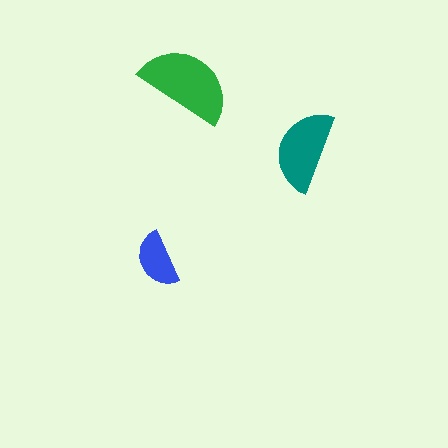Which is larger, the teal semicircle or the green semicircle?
The green one.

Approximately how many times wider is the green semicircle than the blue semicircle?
About 1.5 times wider.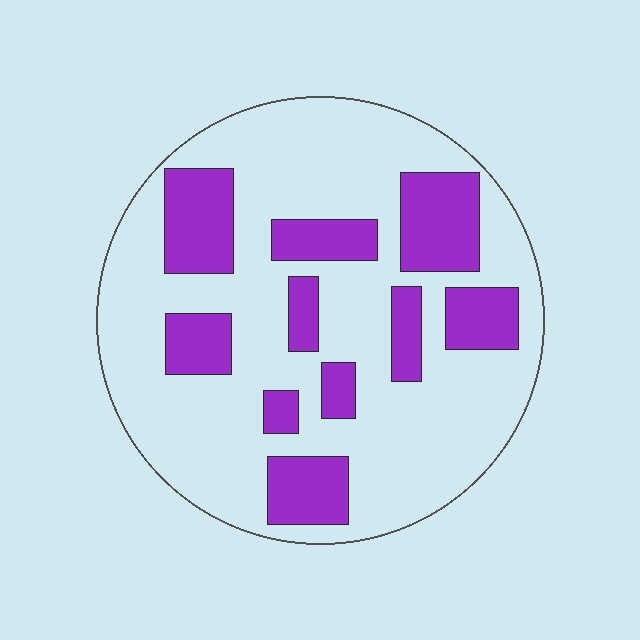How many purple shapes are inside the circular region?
10.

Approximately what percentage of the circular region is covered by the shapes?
Approximately 25%.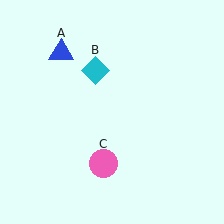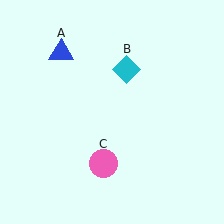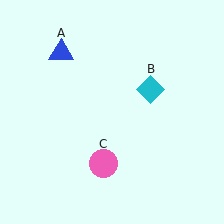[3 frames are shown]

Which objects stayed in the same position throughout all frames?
Blue triangle (object A) and pink circle (object C) remained stationary.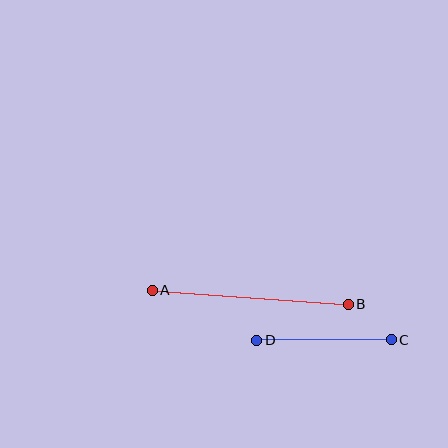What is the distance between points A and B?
The distance is approximately 197 pixels.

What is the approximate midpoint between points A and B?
The midpoint is at approximately (250, 297) pixels.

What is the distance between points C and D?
The distance is approximately 135 pixels.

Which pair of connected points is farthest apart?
Points A and B are farthest apart.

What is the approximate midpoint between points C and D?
The midpoint is at approximately (324, 340) pixels.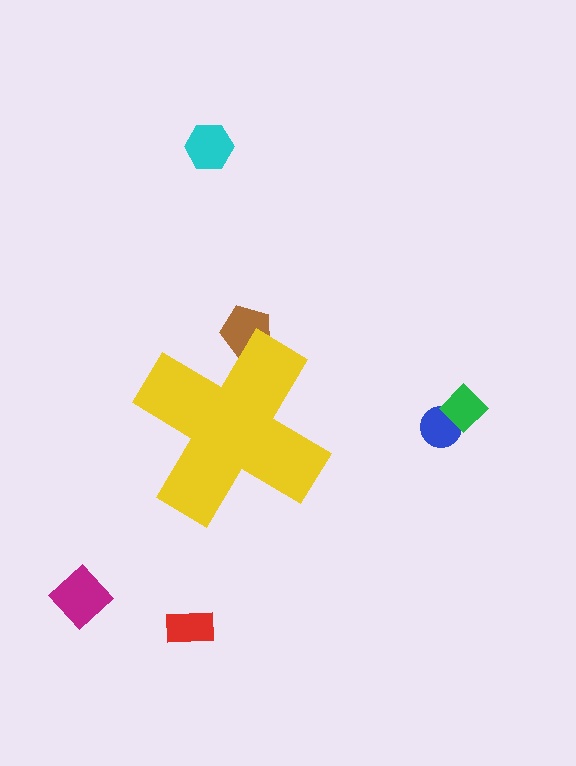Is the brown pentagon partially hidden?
Yes, the brown pentagon is partially hidden behind the yellow cross.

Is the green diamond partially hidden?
No, the green diamond is fully visible.